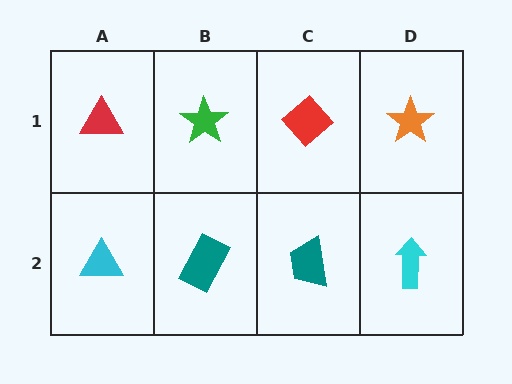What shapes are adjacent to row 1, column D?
A cyan arrow (row 2, column D), a red diamond (row 1, column C).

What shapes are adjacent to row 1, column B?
A teal rectangle (row 2, column B), a red triangle (row 1, column A), a red diamond (row 1, column C).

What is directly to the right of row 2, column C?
A cyan arrow.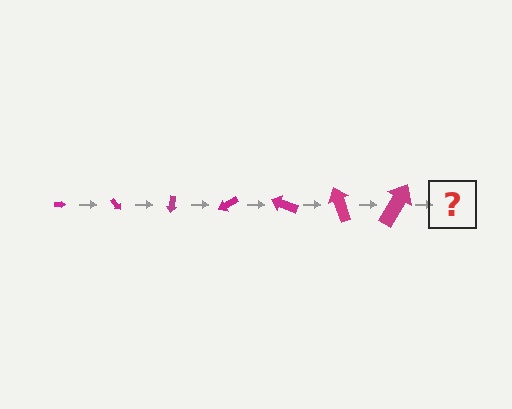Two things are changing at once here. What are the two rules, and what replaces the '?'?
The two rules are that the arrow grows larger each step and it rotates 50 degrees each step. The '?' should be an arrow, larger than the previous one and rotated 350 degrees from the start.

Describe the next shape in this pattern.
It should be an arrow, larger than the previous one and rotated 350 degrees from the start.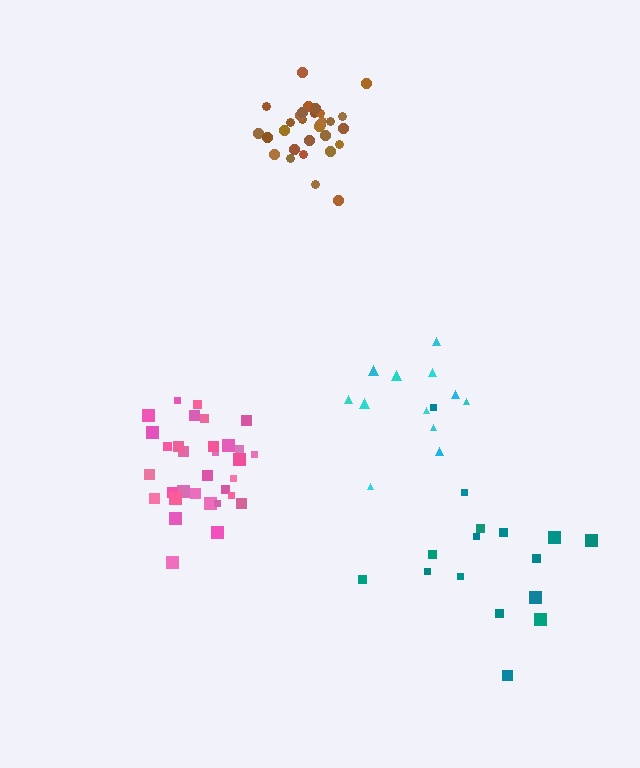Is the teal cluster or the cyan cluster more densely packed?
Cyan.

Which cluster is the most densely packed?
Brown.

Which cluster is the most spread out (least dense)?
Teal.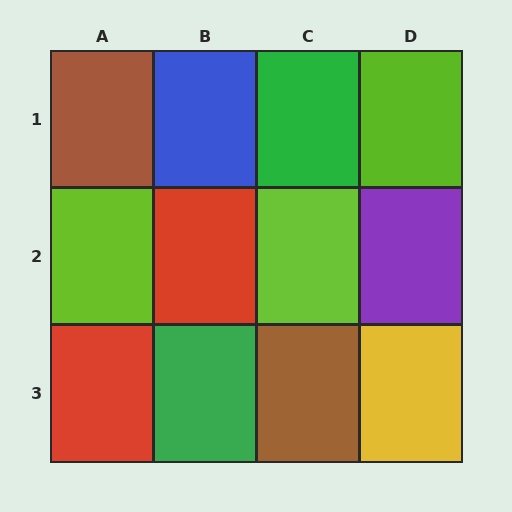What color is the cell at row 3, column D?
Yellow.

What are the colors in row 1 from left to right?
Brown, blue, green, lime.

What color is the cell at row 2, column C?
Lime.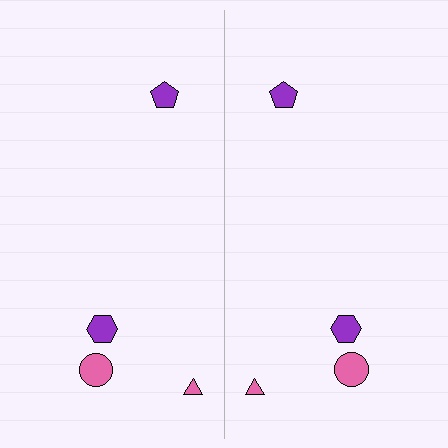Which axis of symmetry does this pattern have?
The pattern has a vertical axis of symmetry running through the center of the image.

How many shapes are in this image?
There are 8 shapes in this image.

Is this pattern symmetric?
Yes, this pattern has bilateral (reflection) symmetry.